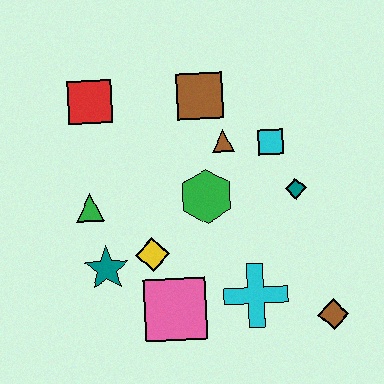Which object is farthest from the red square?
The brown diamond is farthest from the red square.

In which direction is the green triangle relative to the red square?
The green triangle is below the red square.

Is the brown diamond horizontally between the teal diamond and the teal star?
No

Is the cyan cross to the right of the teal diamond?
No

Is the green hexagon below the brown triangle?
Yes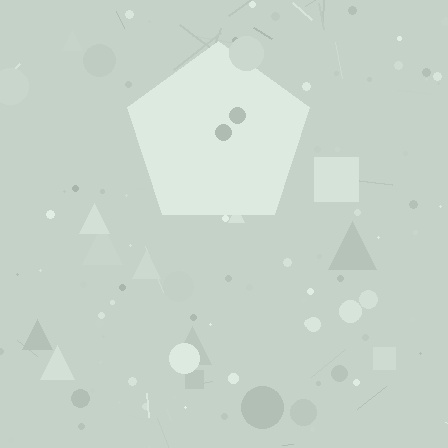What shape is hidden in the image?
A pentagon is hidden in the image.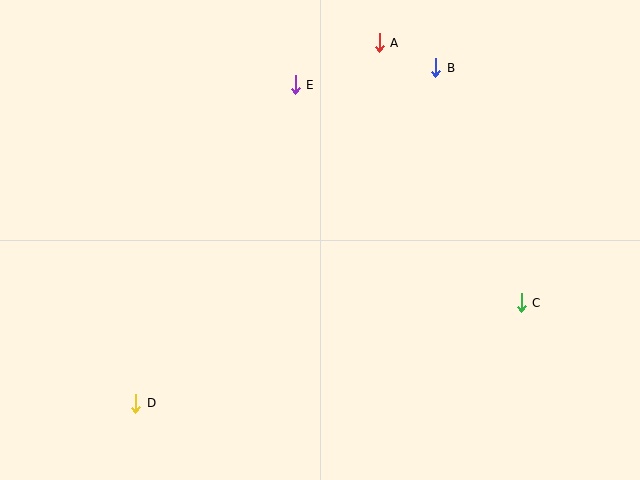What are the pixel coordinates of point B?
Point B is at (436, 68).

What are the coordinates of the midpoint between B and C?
The midpoint between B and C is at (478, 185).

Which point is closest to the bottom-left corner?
Point D is closest to the bottom-left corner.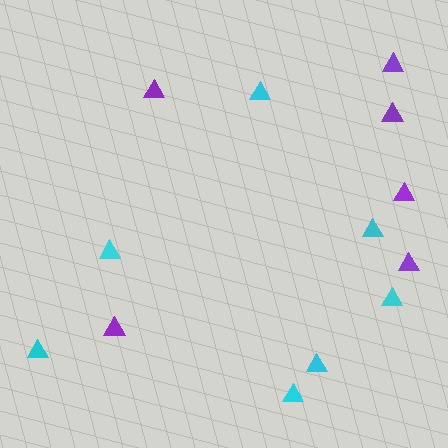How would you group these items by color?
There are 2 groups: one group of cyan triangles (7) and one group of purple triangles (6).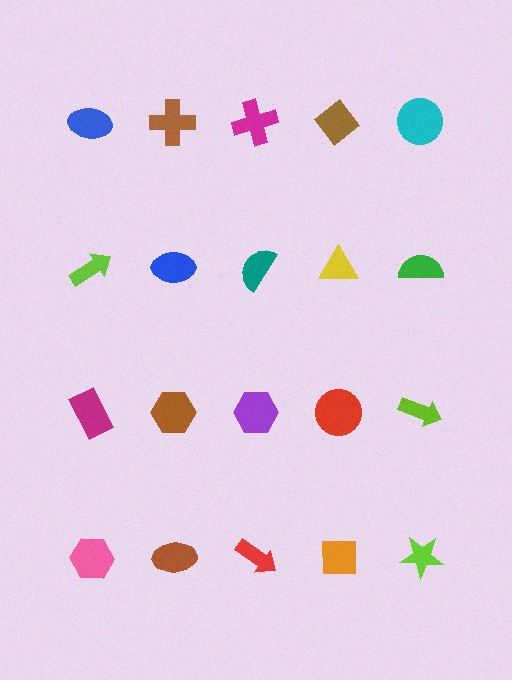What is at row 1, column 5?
A cyan circle.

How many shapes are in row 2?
5 shapes.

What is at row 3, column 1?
A magenta rectangle.